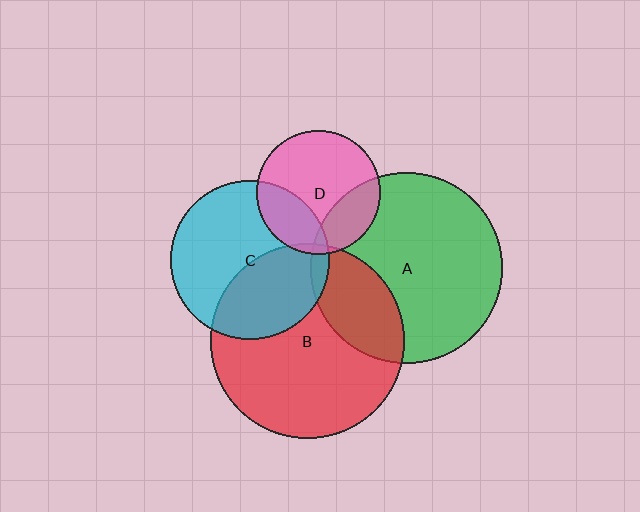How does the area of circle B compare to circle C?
Approximately 1.5 times.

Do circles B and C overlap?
Yes.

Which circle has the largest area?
Circle B (red).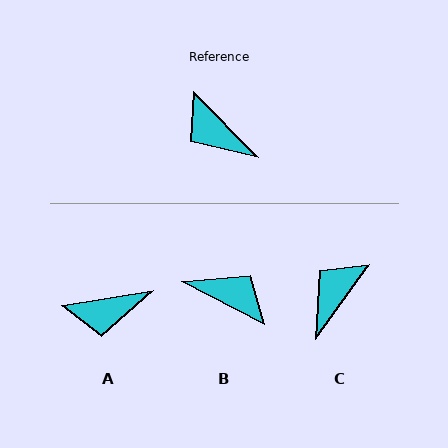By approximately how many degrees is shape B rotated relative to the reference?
Approximately 161 degrees clockwise.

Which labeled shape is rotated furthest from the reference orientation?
B, about 161 degrees away.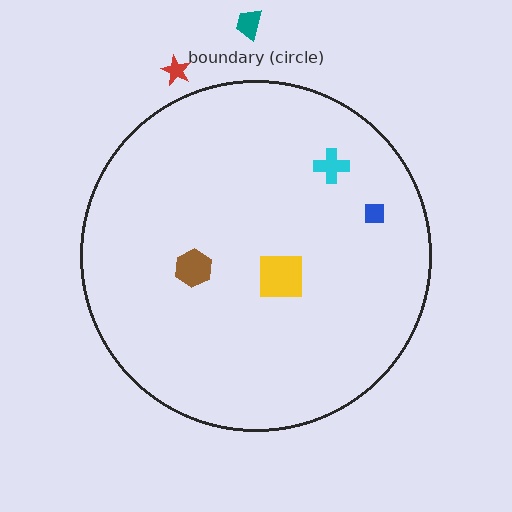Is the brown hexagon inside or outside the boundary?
Inside.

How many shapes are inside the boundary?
4 inside, 2 outside.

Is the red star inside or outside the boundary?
Outside.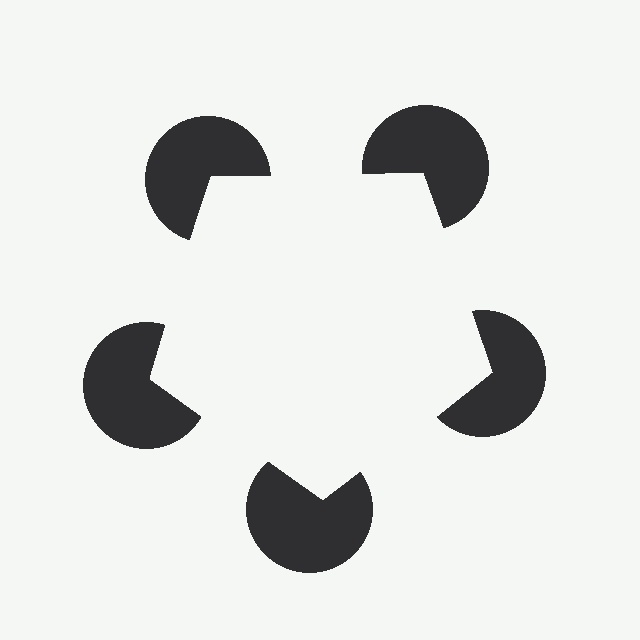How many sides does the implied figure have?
5 sides.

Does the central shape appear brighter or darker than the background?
It typically appears slightly brighter than the background, even though no actual brightness change is drawn.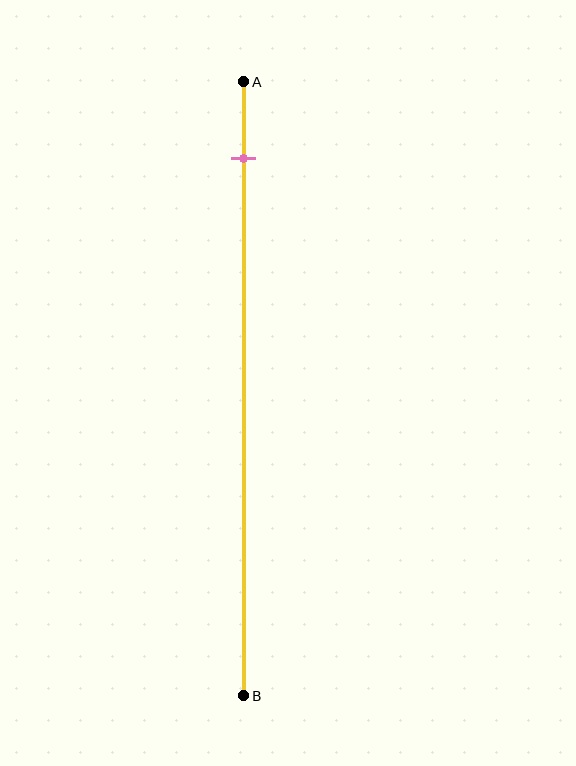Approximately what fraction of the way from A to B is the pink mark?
The pink mark is approximately 10% of the way from A to B.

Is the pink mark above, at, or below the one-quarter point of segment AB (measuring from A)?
The pink mark is above the one-quarter point of segment AB.